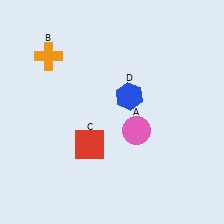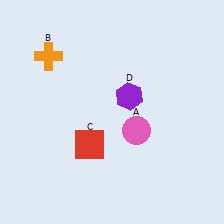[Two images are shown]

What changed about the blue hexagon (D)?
In Image 1, D is blue. In Image 2, it changed to purple.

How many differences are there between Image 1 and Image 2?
There is 1 difference between the two images.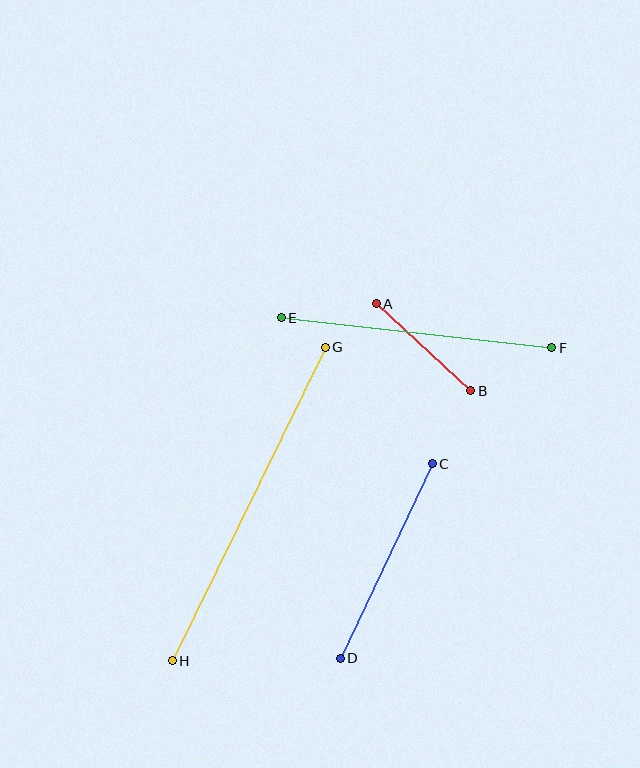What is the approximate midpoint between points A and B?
The midpoint is at approximately (423, 347) pixels.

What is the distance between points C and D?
The distance is approximately 215 pixels.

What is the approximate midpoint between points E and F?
The midpoint is at approximately (417, 333) pixels.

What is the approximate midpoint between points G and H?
The midpoint is at approximately (249, 504) pixels.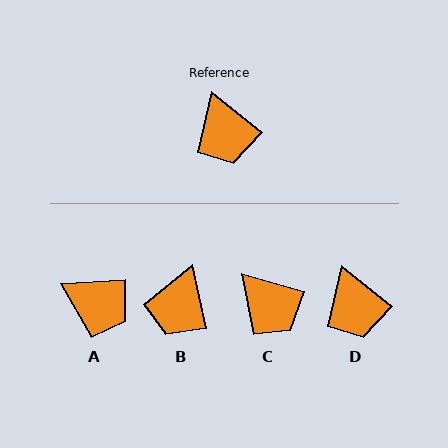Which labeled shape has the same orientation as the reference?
D.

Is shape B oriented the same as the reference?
No, it is off by about 38 degrees.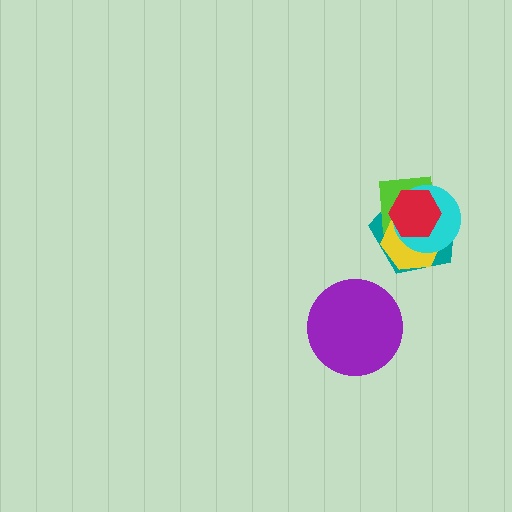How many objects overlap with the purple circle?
0 objects overlap with the purple circle.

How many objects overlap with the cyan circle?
4 objects overlap with the cyan circle.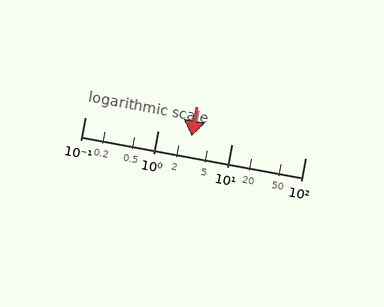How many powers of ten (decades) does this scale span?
The scale spans 3 decades, from 0.1 to 100.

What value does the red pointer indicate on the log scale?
The pointer indicates approximately 2.8.